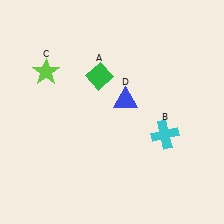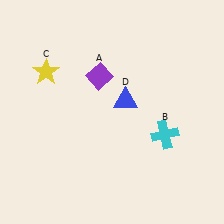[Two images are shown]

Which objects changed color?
A changed from green to purple. C changed from lime to yellow.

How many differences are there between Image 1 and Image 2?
There are 2 differences between the two images.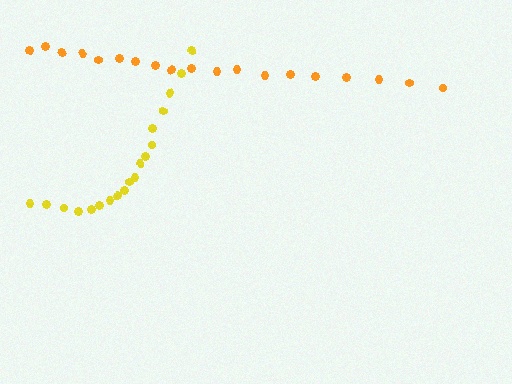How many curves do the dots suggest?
There are 2 distinct paths.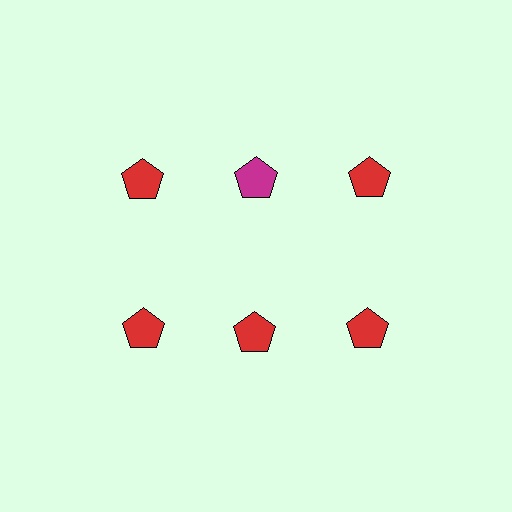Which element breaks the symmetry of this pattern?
The magenta pentagon in the top row, second from left column breaks the symmetry. All other shapes are red pentagons.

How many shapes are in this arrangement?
There are 6 shapes arranged in a grid pattern.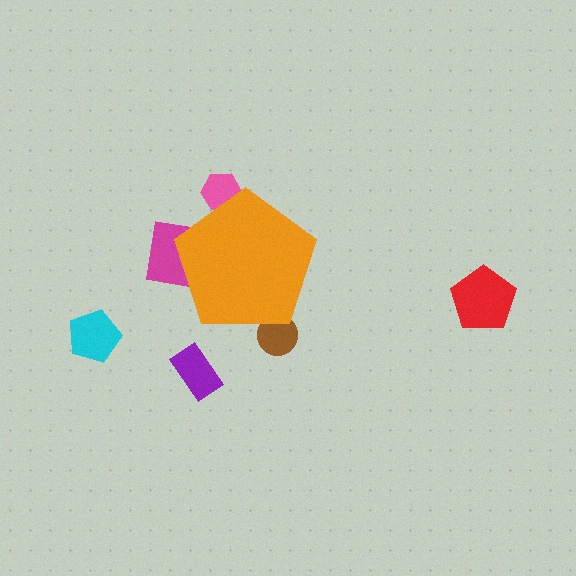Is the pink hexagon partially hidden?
Yes, the pink hexagon is partially hidden behind the orange pentagon.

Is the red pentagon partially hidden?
No, the red pentagon is fully visible.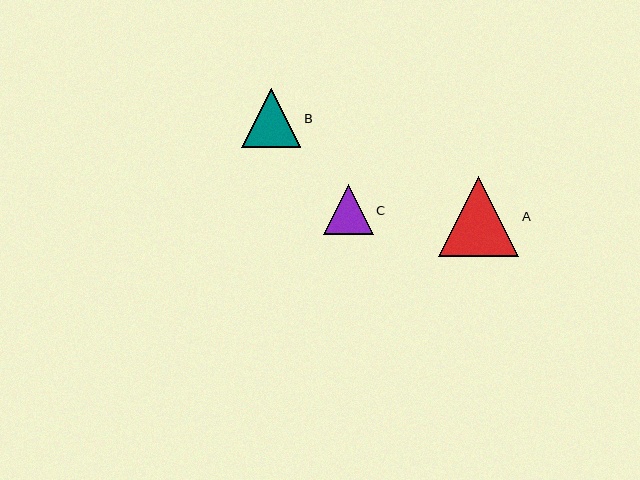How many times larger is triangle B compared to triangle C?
Triangle B is approximately 1.2 times the size of triangle C.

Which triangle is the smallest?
Triangle C is the smallest with a size of approximately 50 pixels.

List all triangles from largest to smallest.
From largest to smallest: A, B, C.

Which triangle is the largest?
Triangle A is the largest with a size of approximately 80 pixels.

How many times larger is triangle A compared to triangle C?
Triangle A is approximately 1.6 times the size of triangle C.